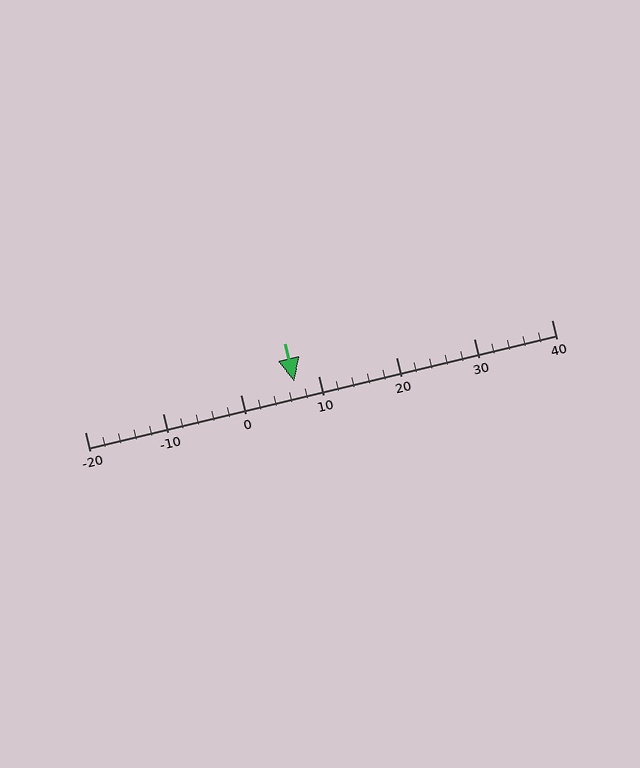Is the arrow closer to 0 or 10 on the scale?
The arrow is closer to 10.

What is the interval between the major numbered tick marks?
The major tick marks are spaced 10 units apart.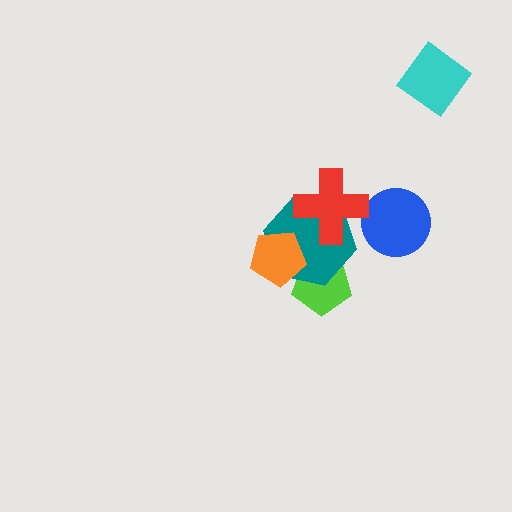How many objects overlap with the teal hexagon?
3 objects overlap with the teal hexagon.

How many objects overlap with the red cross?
1 object overlaps with the red cross.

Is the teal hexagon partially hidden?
Yes, it is partially covered by another shape.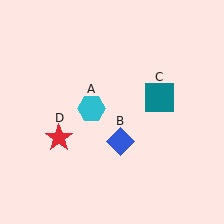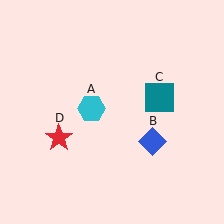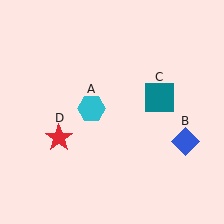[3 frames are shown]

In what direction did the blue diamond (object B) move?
The blue diamond (object B) moved right.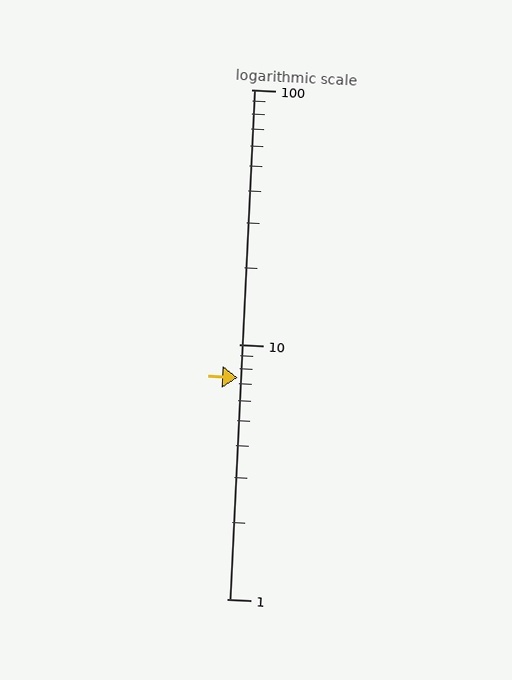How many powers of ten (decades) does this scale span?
The scale spans 2 decades, from 1 to 100.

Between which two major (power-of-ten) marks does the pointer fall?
The pointer is between 1 and 10.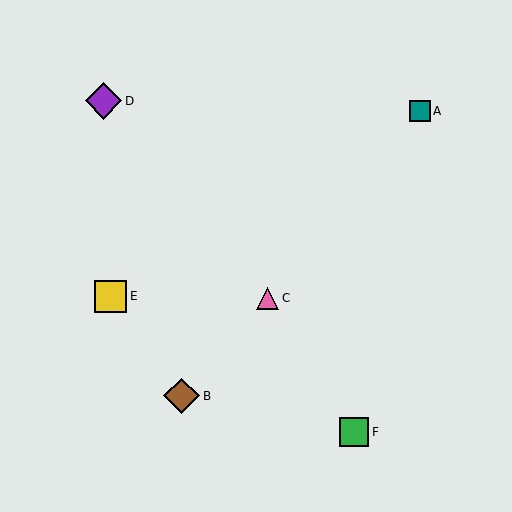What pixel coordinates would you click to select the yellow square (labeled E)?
Click at (111, 296) to select the yellow square E.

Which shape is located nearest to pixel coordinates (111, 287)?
The yellow square (labeled E) at (111, 296) is nearest to that location.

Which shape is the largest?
The purple diamond (labeled D) is the largest.